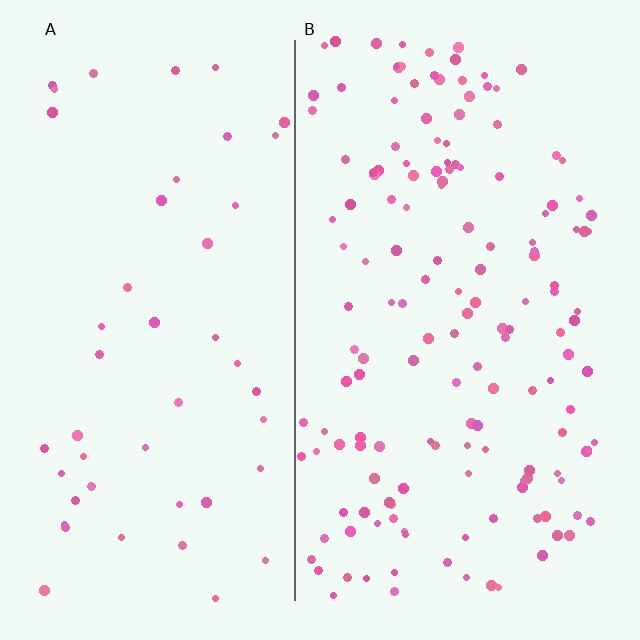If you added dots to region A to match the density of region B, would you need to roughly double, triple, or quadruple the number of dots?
Approximately triple.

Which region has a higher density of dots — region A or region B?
B (the right).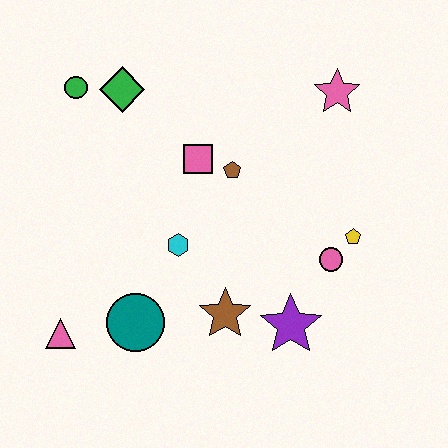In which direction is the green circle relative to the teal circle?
The green circle is above the teal circle.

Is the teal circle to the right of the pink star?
No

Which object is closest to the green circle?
The green diamond is closest to the green circle.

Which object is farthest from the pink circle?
The green circle is farthest from the pink circle.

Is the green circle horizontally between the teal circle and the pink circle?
No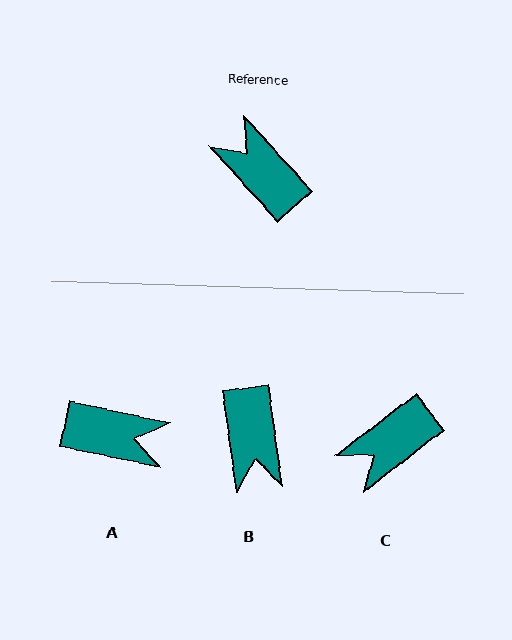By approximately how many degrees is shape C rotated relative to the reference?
Approximately 86 degrees counter-clockwise.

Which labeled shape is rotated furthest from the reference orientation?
B, about 146 degrees away.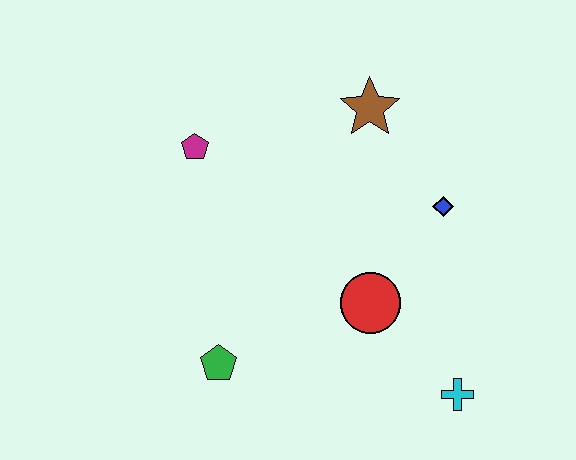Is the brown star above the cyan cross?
Yes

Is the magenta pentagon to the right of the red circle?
No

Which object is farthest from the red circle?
The magenta pentagon is farthest from the red circle.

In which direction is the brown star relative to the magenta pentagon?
The brown star is to the right of the magenta pentagon.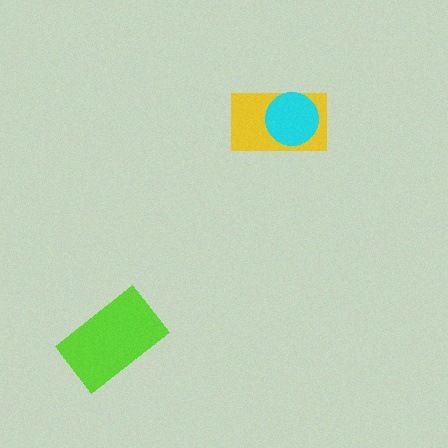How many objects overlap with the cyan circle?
1 object overlaps with the cyan circle.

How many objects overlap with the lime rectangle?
0 objects overlap with the lime rectangle.